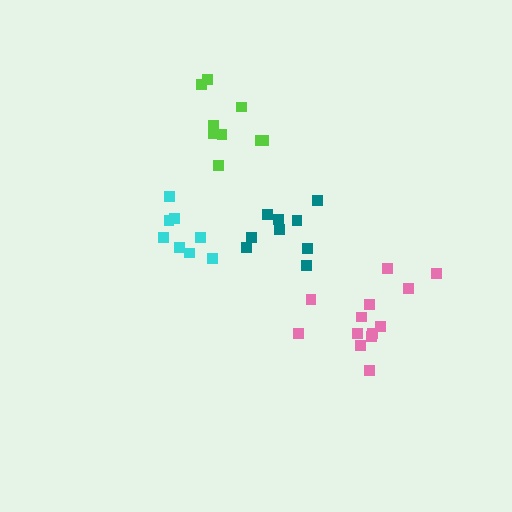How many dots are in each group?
Group 1: 9 dots, Group 2: 13 dots, Group 3: 9 dots, Group 4: 8 dots (39 total).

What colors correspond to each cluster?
The clusters are colored: teal, pink, lime, cyan.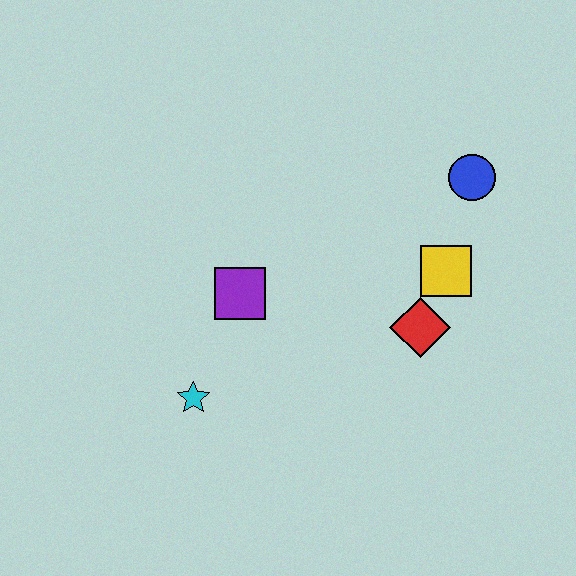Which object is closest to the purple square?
The cyan star is closest to the purple square.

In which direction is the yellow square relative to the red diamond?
The yellow square is above the red diamond.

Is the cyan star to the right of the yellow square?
No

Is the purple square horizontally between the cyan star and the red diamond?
Yes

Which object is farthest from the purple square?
The blue circle is farthest from the purple square.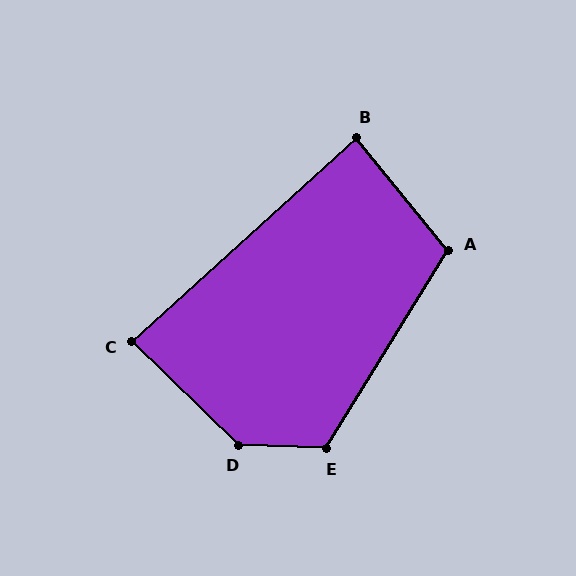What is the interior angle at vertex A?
Approximately 109 degrees (obtuse).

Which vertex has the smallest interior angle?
C, at approximately 87 degrees.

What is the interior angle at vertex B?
Approximately 87 degrees (approximately right).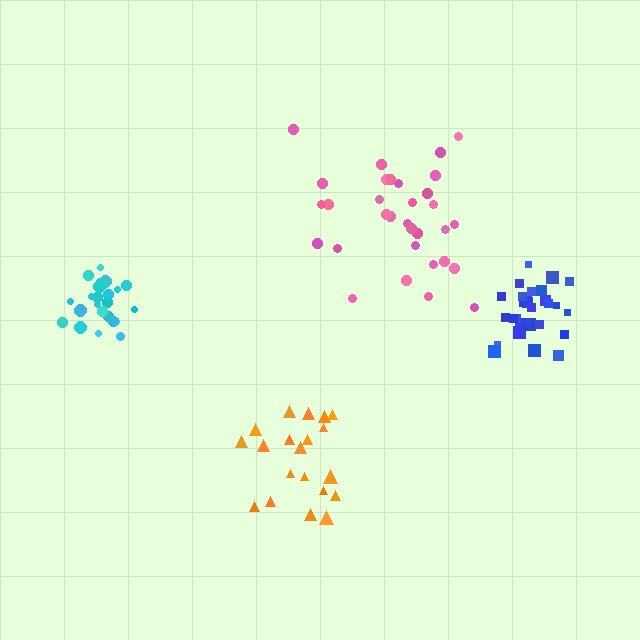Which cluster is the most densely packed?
Cyan.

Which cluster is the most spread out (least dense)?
Pink.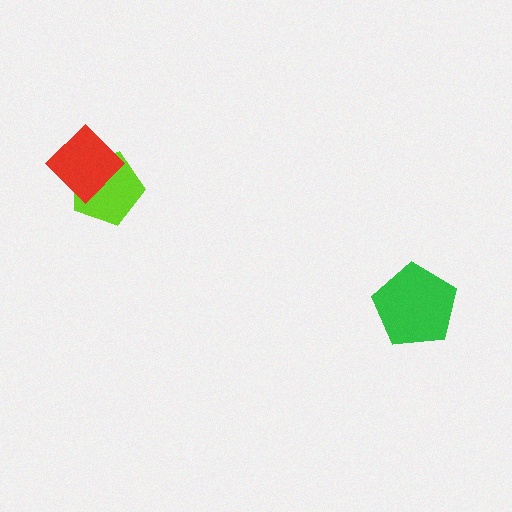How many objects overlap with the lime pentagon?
1 object overlaps with the lime pentagon.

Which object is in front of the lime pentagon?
The red diamond is in front of the lime pentagon.